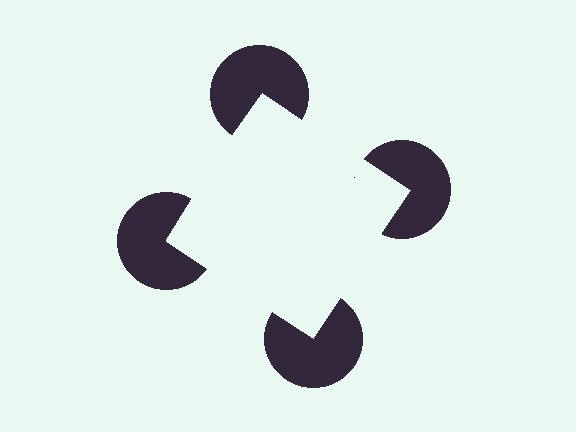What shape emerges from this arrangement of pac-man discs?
An illusory square — its edges are inferred from the aligned wedge cuts in the pac-man discs, not physically drawn.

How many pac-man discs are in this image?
There are 4 — one at each vertex of the illusory square.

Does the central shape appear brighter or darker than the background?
It typically appears slightly brighter than the background, even though no actual brightness change is drawn.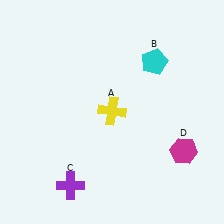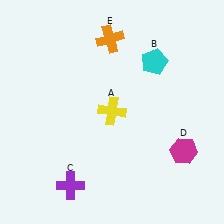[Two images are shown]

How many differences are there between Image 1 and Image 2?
There is 1 difference between the two images.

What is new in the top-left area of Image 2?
An orange cross (E) was added in the top-left area of Image 2.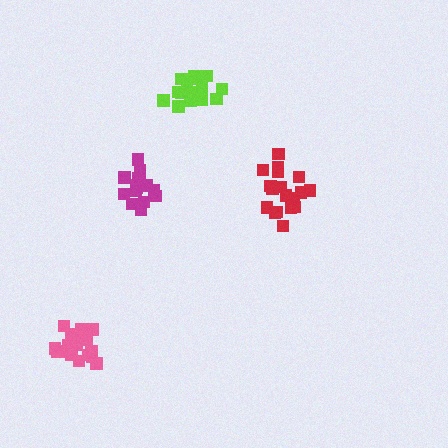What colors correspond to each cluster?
The clusters are colored: lime, magenta, red, pink.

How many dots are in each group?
Group 1: 17 dots, Group 2: 15 dots, Group 3: 20 dots, Group 4: 19 dots (71 total).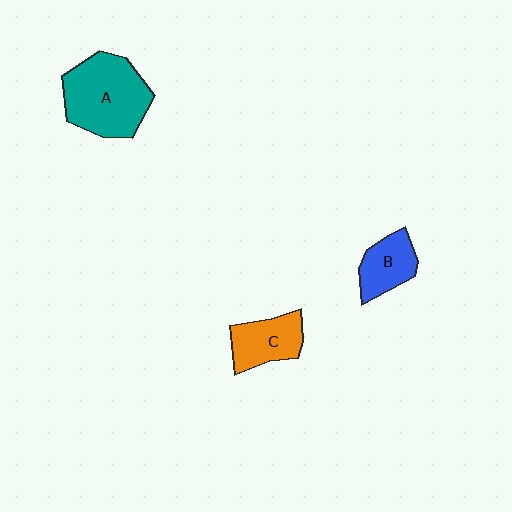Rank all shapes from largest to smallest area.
From largest to smallest: A (teal), C (orange), B (blue).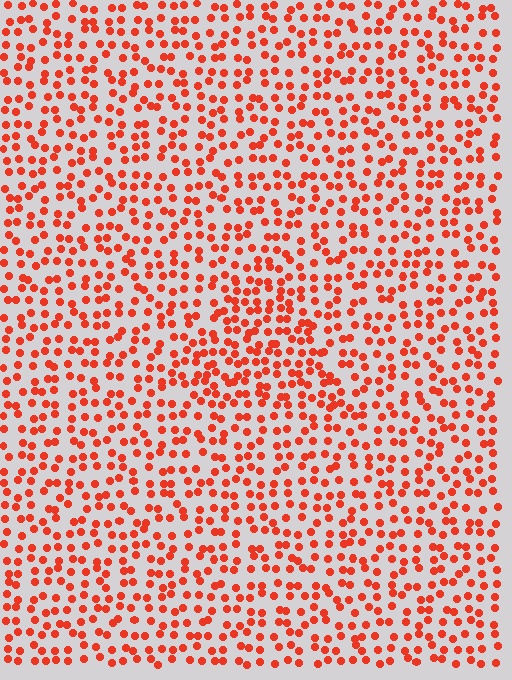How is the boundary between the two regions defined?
The boundary is defined by a change in element density (approximately 1.5x ratio). All elements are the same color, size, and shape.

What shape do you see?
I see a triangle.